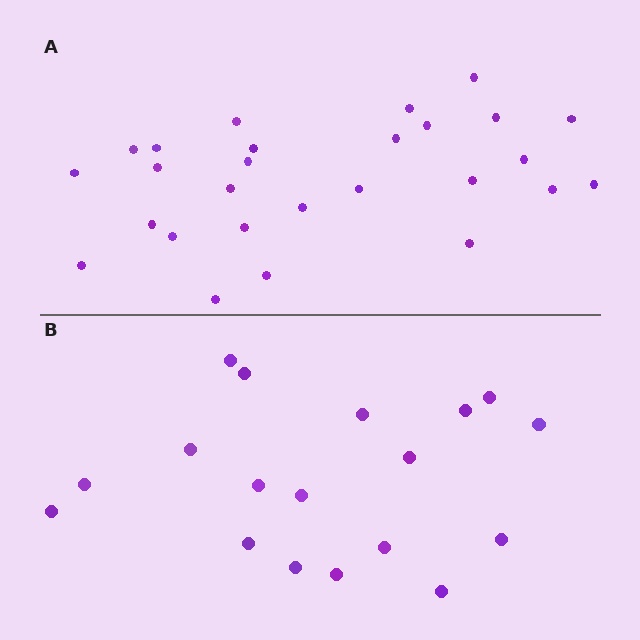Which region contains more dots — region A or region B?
Region A (the top region) has more dots.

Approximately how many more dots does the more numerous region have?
Region A has roughly 8 or so more dots than region B.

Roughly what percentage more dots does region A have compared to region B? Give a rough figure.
About 50% more.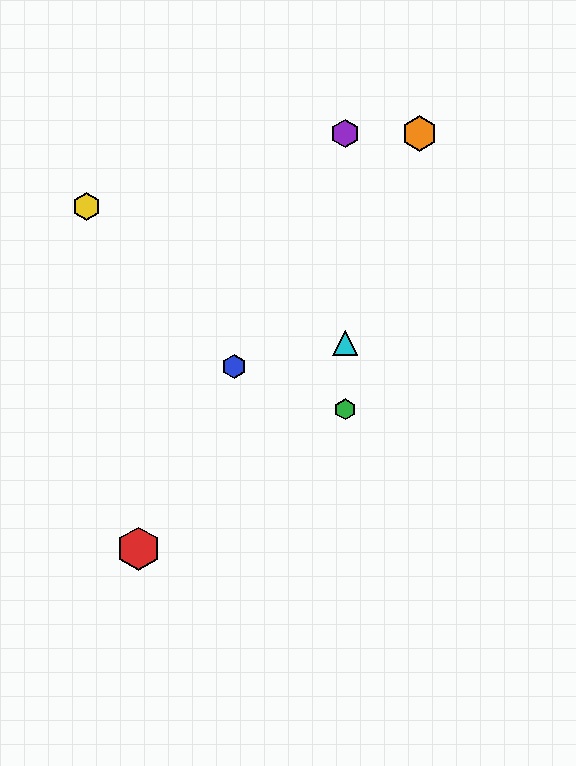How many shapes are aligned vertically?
3 shapes (the green hexagon, the purple hexagon, the cyan triangle) are aligned vertically.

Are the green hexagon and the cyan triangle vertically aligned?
Yes, both are at x≈345.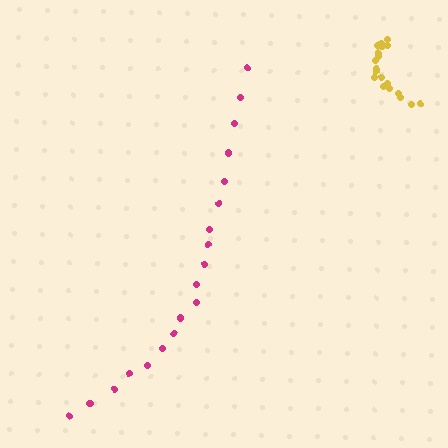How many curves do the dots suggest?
There are 2 distinct paths.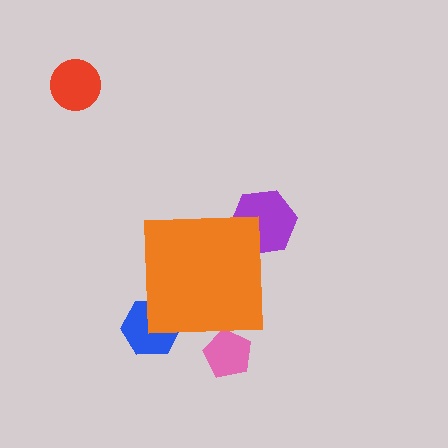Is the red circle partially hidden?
No, the red circle is fully visible.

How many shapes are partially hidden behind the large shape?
3 shapes are partially hidden.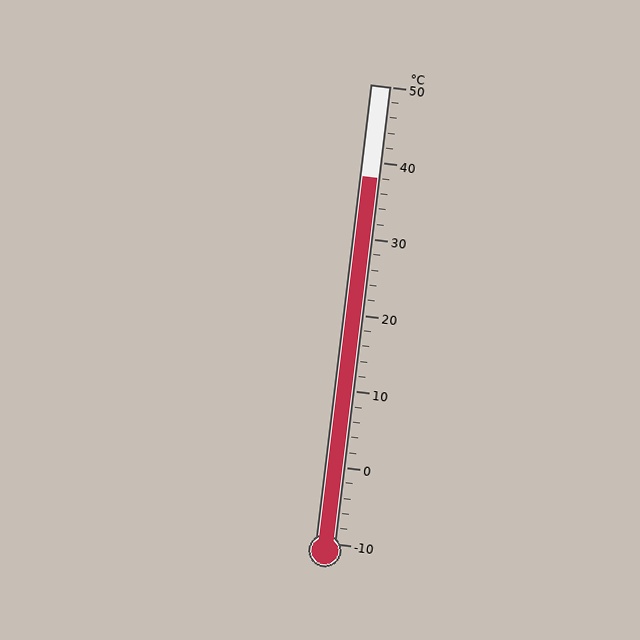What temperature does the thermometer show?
The thermometer shows approximately 38°C.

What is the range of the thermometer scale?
The thermometer scale ranges from -10°C to 50°C.